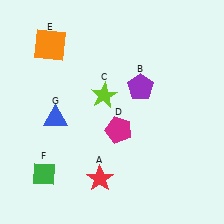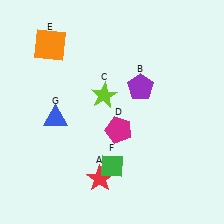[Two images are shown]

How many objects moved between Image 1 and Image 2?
1 object moved between the two images.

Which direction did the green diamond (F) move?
The green diamond (F) moved right.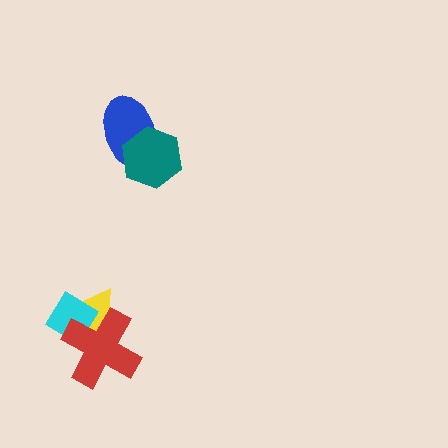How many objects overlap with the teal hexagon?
1 object overlaps with the teal hexagon.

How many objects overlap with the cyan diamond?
2 objects overlap with the cyan diamond.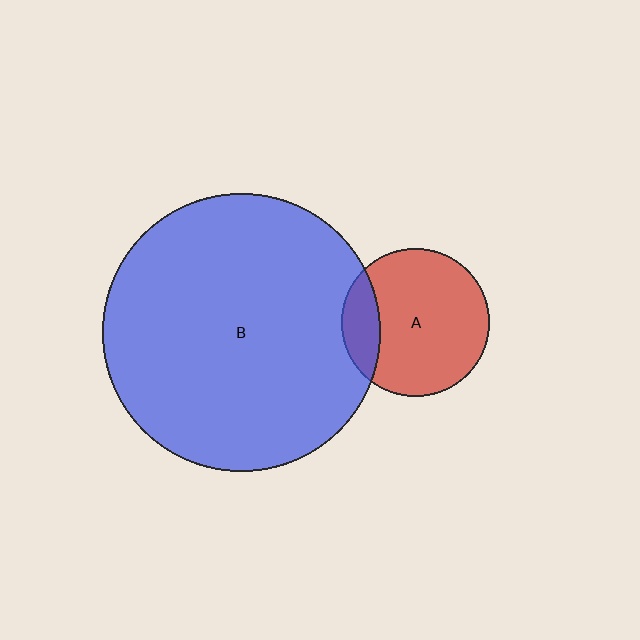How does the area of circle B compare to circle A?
Approximately 3.5 times.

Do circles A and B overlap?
Yes.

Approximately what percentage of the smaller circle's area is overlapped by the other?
Approximately 15%.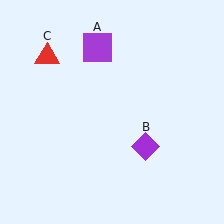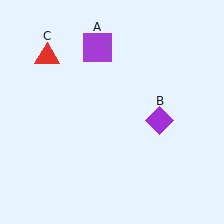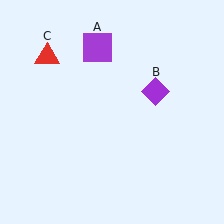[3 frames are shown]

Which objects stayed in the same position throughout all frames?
Purple square (object A) and red triangle (object C) remained stationary.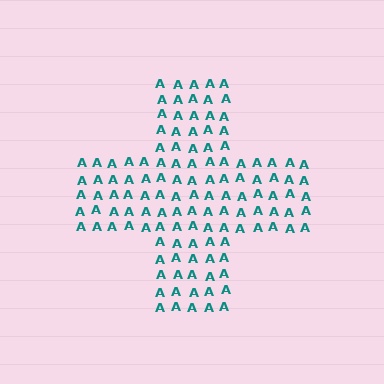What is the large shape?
The large shape is a cross.